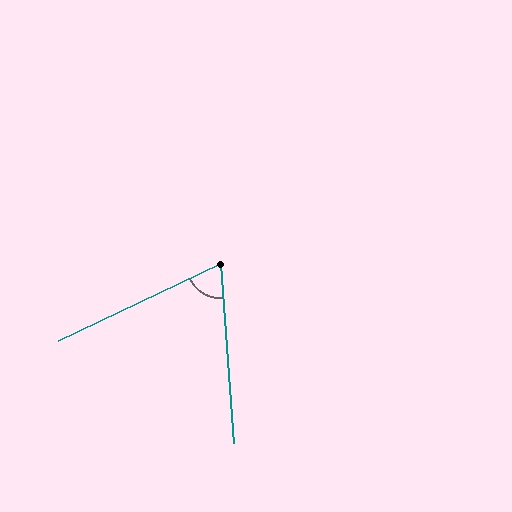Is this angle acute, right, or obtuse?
It is acute.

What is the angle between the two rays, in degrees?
Approximately 69 degrees.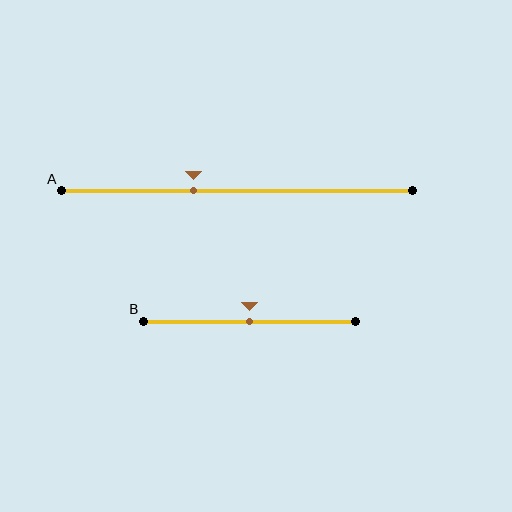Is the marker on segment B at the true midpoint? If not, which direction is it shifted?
Yes, the marker on segment B is at the true midpoint.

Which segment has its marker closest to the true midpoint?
Segment B has its marker closest to the true midpoint.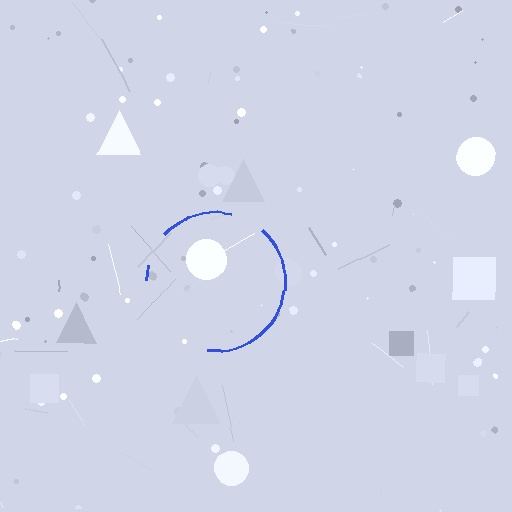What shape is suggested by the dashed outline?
The dashed outline suggests a circle.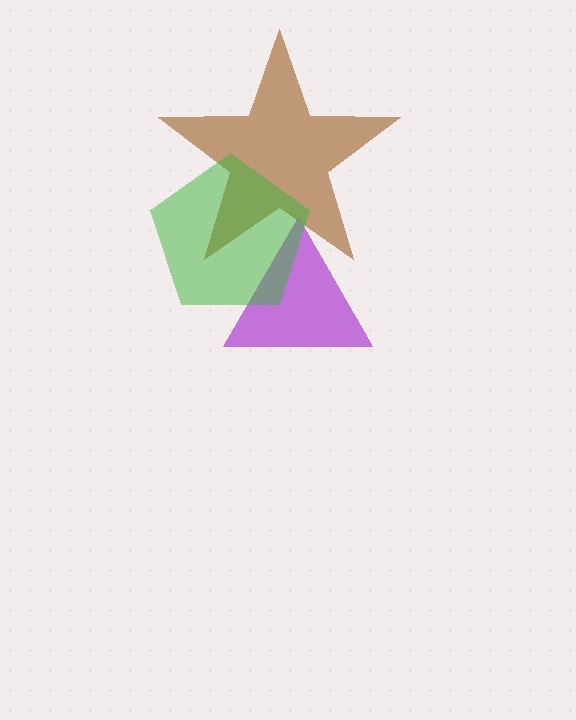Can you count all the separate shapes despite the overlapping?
Yes, there are 3 separate shapes.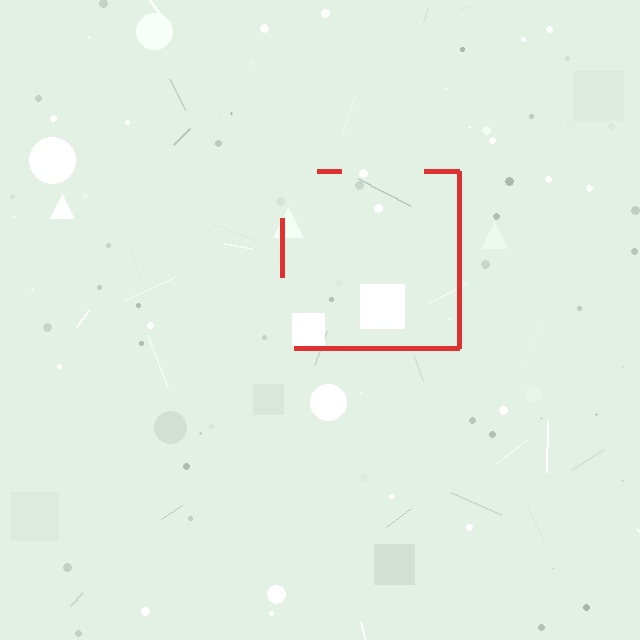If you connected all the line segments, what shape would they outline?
They would outline a square.